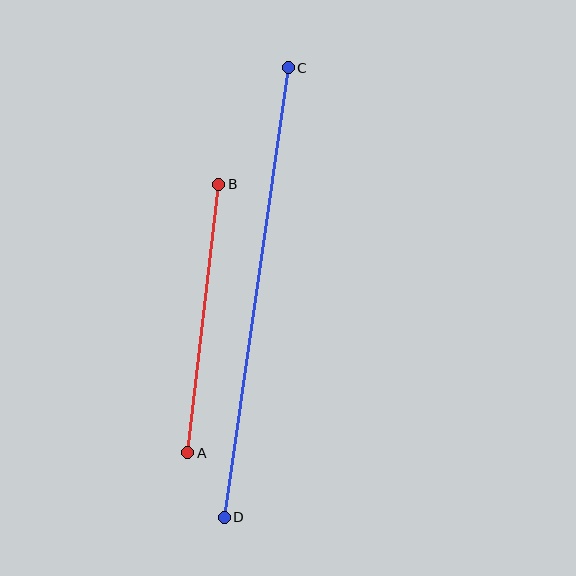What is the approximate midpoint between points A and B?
The midpoint is at approximately (203, 319) pixels.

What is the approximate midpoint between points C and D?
The midpoint is at approximately (256, 292) pixels.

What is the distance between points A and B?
The distance is approximately 270 pixels.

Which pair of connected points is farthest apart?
Points C and D are farthest apart.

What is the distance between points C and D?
The distance is approximately 454 pixels.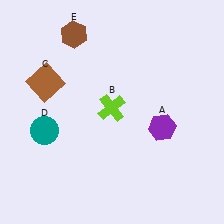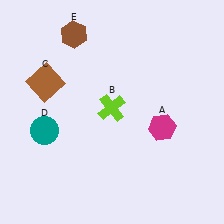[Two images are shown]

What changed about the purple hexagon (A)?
In Image 1, A is purple. In Image 2, it changed to magenta.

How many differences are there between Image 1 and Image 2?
There is 1 difference between the two images.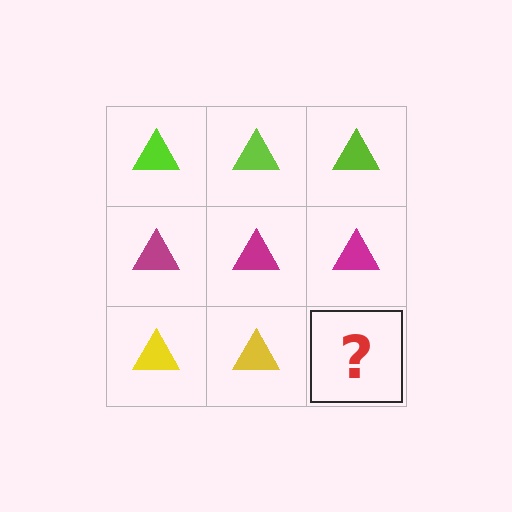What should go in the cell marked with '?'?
The missing cell should contain a yellow triangle.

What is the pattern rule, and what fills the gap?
The rule is that each row has a consistent color. The gap should be filled with a yellow triangle.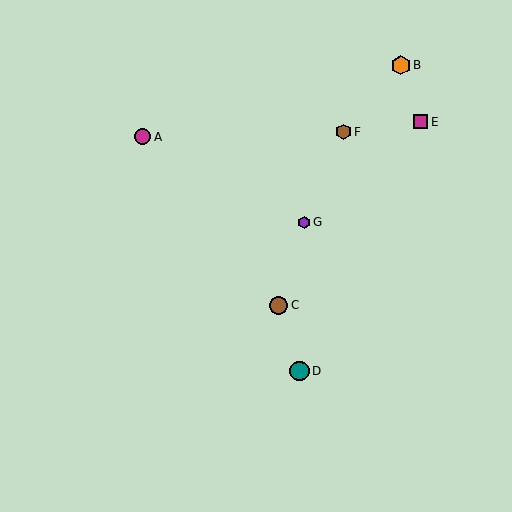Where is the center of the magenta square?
The center of the magenta square is at (421, 122).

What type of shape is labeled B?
Shape B is an orange hexagon.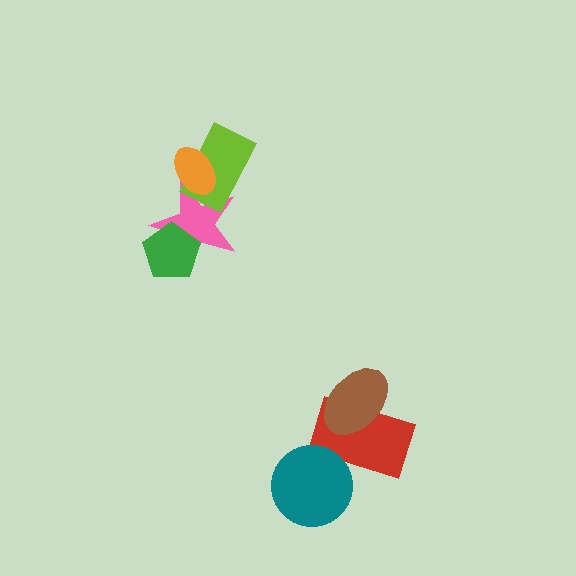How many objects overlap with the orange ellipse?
2 objects overlap with the orange ellipse.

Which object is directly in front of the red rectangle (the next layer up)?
The brown ellipse is directly in front of the red rectangle.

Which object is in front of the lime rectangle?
The orange ellipse is in front of the lime rectangle.